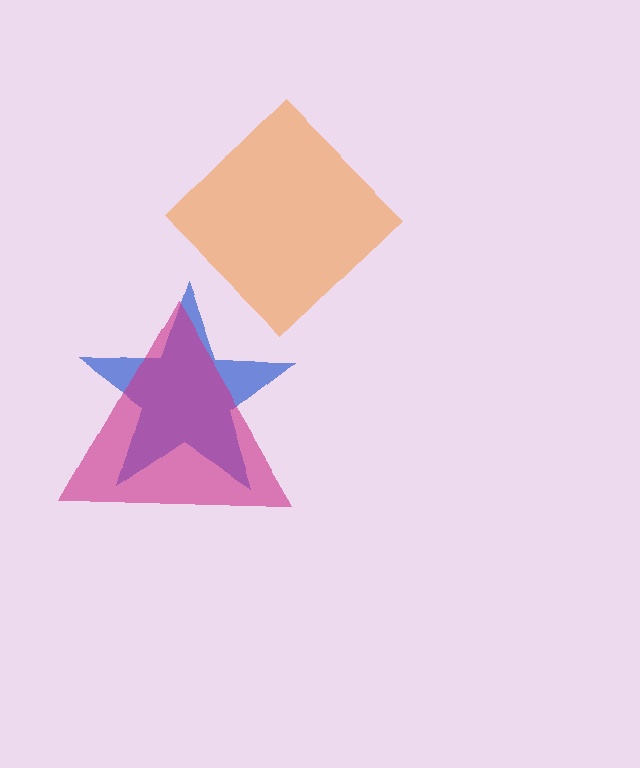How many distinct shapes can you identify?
There are 3 distinct shapes: a blue star, a magenta triangle, an orange diamond.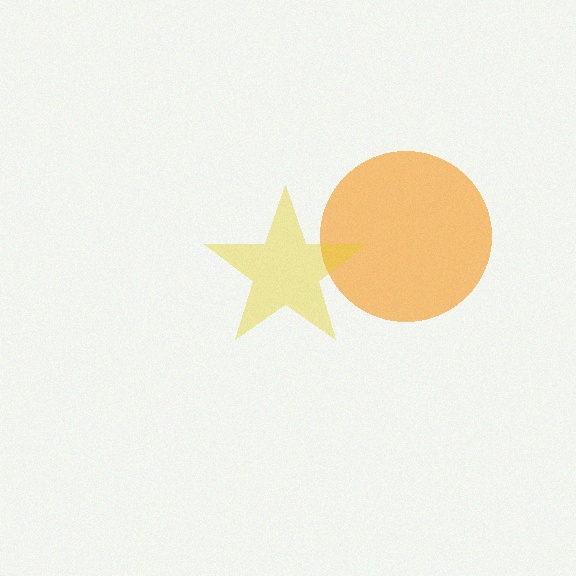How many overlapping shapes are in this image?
There are 2 overlapping shapes in the image.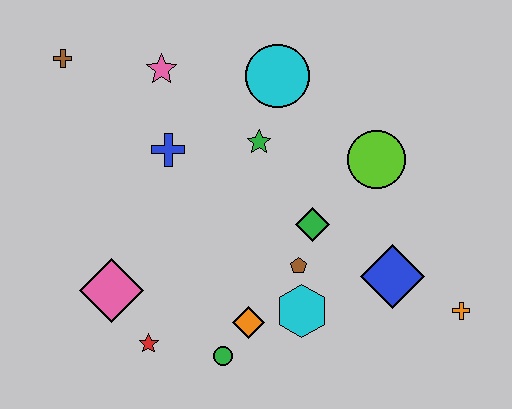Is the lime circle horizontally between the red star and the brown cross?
No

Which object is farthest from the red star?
The orange cross is farthest from the red star.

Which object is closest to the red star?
The pink diamond is closest to the red star.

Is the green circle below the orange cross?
Yes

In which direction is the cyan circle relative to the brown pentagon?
The cyan circle is above the brown pentagon.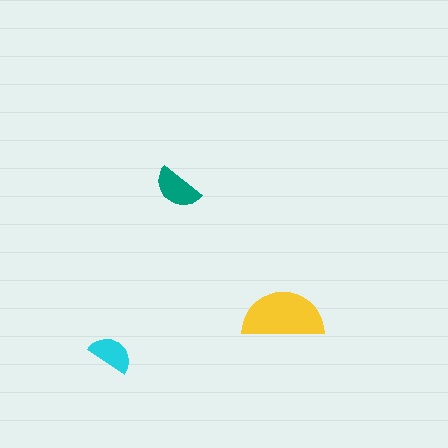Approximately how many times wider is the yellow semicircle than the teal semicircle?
About 1.5 times wider.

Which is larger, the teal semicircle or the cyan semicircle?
The teal one.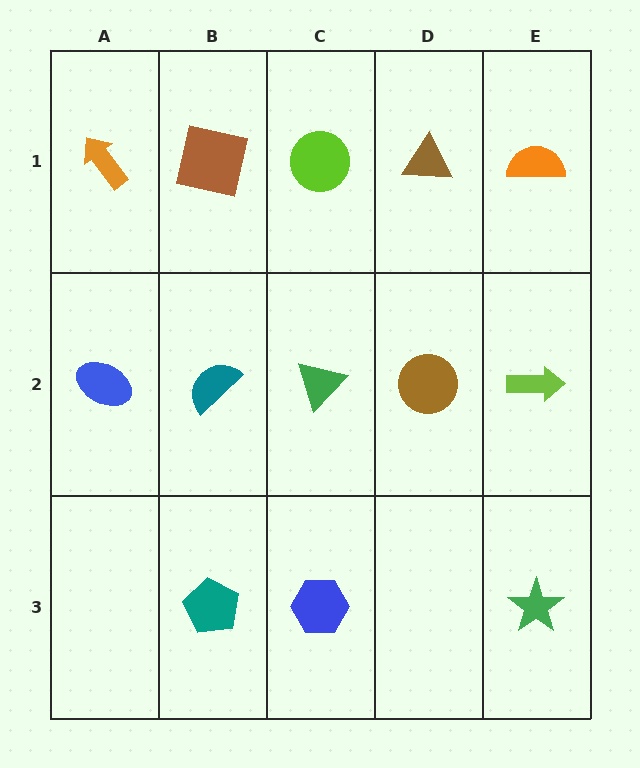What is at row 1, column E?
An orange semicircle.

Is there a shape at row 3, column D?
No, that cell is empty.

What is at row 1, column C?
A lime circle.